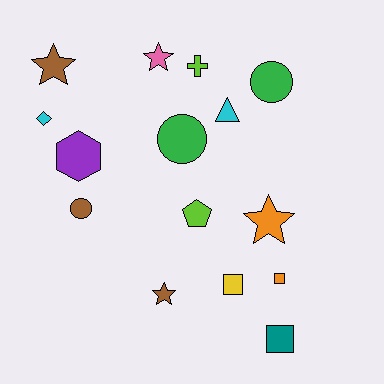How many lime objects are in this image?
There are 2 lime objects.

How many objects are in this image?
There are 15 objects.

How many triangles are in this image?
There is 1 triangle.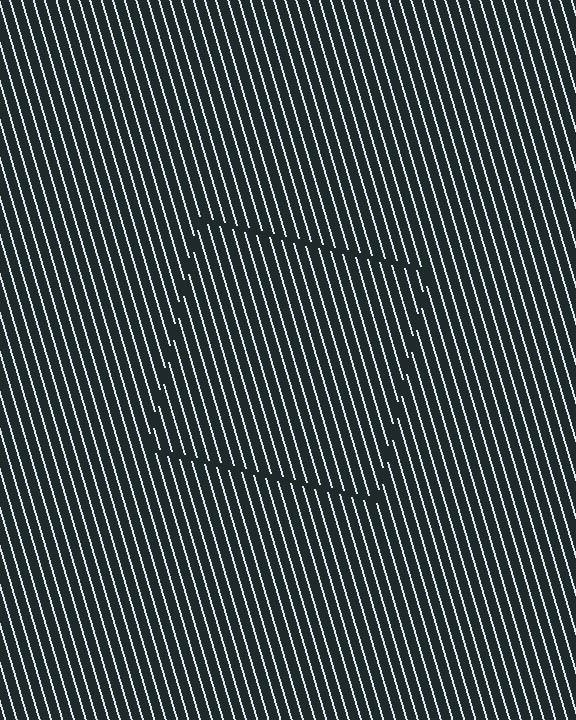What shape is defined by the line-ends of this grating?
An illusory square. The interior of the shape contains the same grating, shifted by half a period — the contour is defined by the phase discontinuity where line-ends from the inner and outer gratings abut.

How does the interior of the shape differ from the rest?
The interior of the shape contains the same grating, shifted by half a period — the contour is defined by the phase discontinuity where line-ends from the inner and outer gratings abut.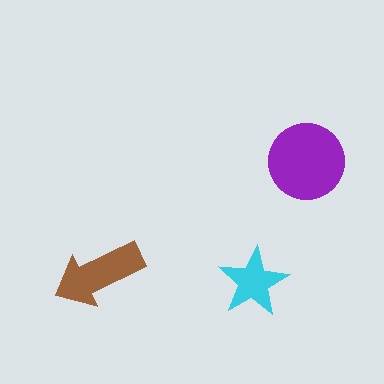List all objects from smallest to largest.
The cyan star, the brown arrow, the purple circle.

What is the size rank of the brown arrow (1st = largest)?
2nd.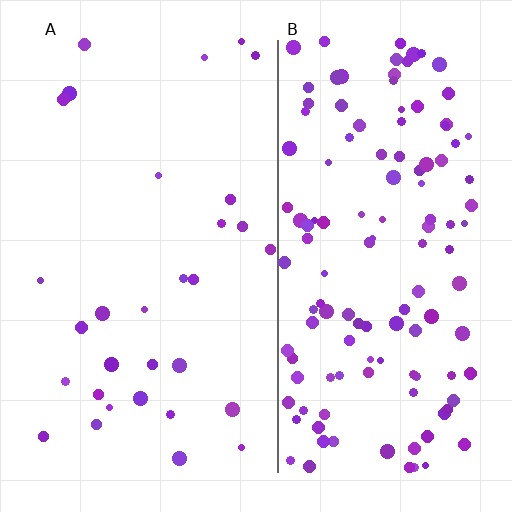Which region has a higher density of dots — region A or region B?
B (the right).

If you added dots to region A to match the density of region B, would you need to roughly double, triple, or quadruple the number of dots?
Approximately quadruple.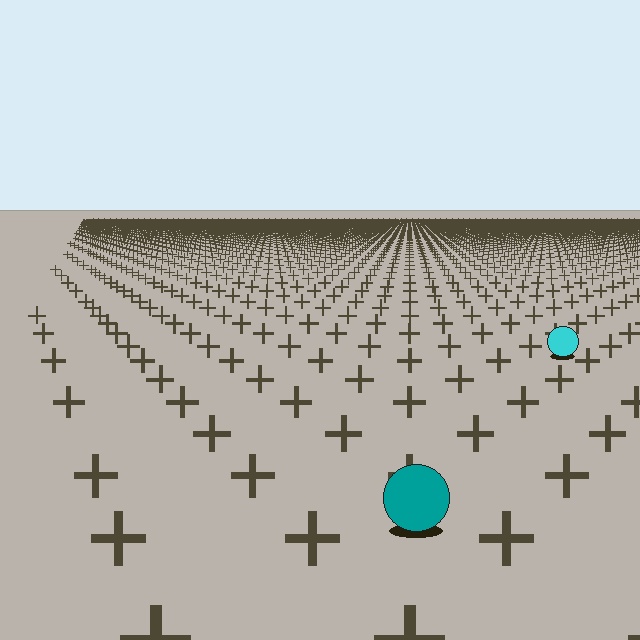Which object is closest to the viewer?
The teal circle is closest. The texture marks near it are larger and more spread out.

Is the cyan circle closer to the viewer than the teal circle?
No. The teal circle is closer — you can tell from the texture gradient: the ground texture is coarser near it.